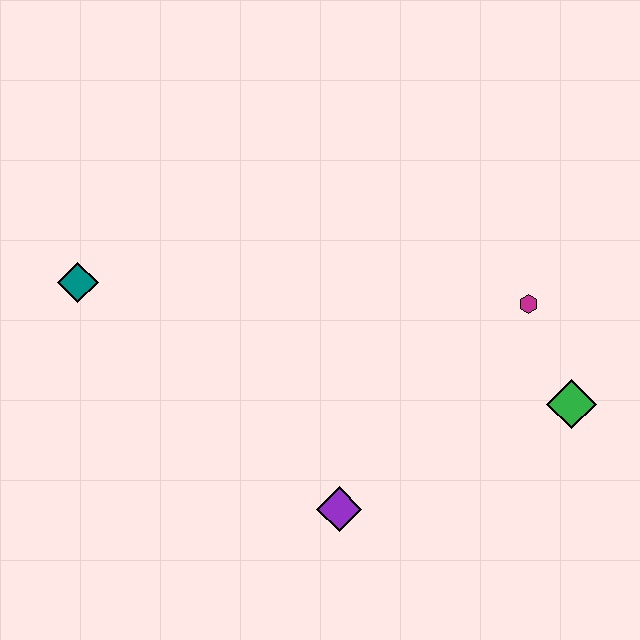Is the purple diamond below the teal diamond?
Yes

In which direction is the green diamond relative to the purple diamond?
The green diamond is to the right of the purple diamond.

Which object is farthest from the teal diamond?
The green diamond is farthest from the teal diamond.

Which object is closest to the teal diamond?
The purple diamond is closest to the teal diamond.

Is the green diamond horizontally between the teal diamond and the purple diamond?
No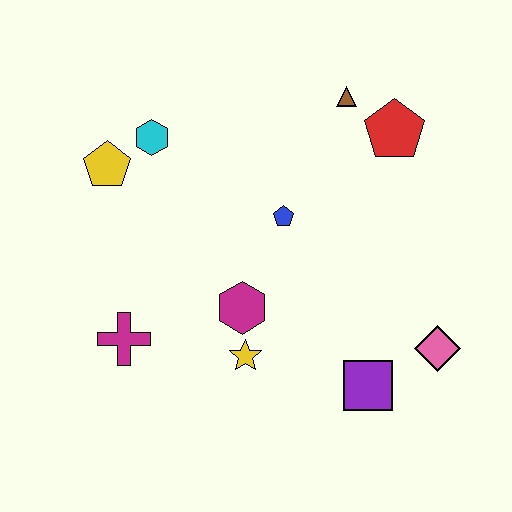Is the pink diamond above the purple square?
Yes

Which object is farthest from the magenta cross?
The red pentagon is farthest from the magenta cross.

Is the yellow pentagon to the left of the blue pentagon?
Yes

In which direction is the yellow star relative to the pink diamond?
The yellow star is to the left of the pink diamond.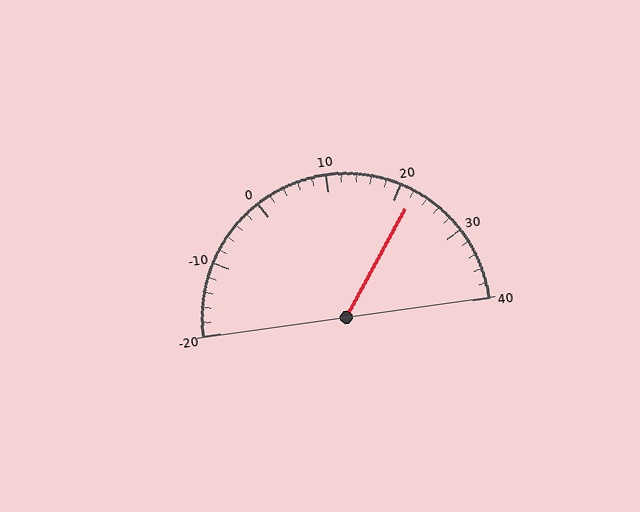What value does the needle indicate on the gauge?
The needle indicates approximately 22.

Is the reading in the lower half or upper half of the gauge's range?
The reading is in the upper half of the range (-20 to 40).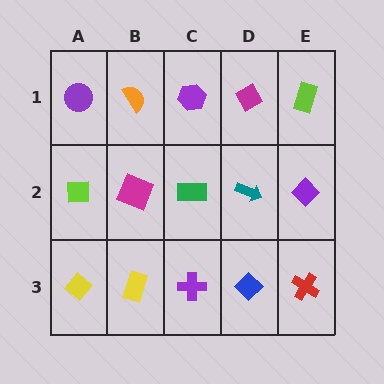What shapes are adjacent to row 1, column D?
A teal arrow (row 2, column D), a purple hexagon (row 1, column C), a lime rectangle (row 1, column E).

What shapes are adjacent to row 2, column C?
A purple hexagon (row 1, column C), a purple cross (row 3, column C), a magenta square (row 2, column B), a teal arrow (row 2, column D).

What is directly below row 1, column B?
A magenta square.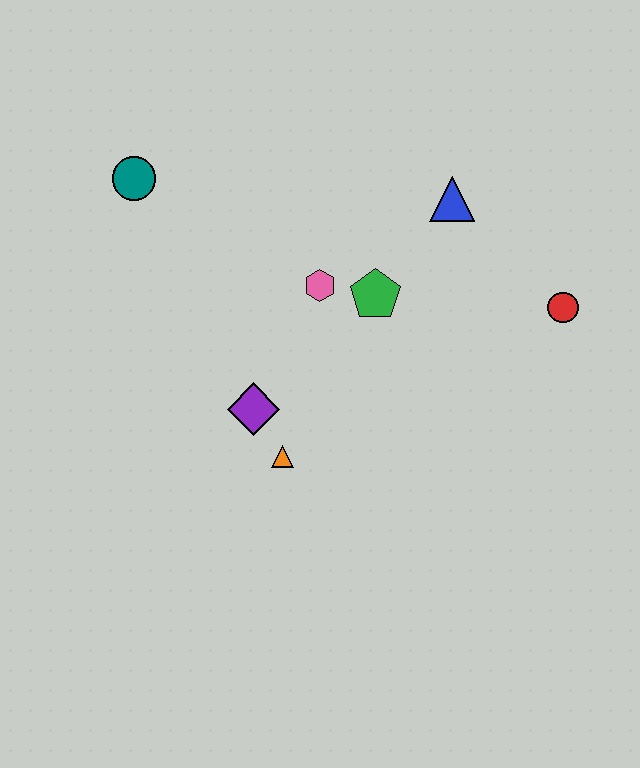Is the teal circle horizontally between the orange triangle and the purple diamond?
No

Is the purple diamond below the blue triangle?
Yes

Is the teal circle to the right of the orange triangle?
No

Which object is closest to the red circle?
The blue triangle is closest to the red circle.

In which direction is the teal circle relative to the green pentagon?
The teal circle is to the left of the green pentagon.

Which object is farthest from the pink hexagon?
The red circle is farthest from the pink hexagon.